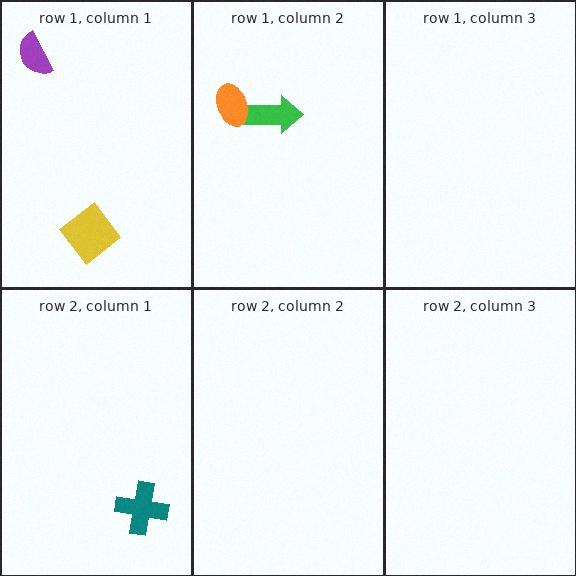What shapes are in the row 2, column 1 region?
The teal cross.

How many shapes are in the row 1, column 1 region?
2.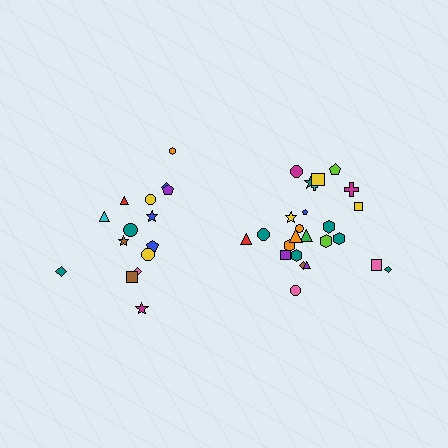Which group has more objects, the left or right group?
The right group.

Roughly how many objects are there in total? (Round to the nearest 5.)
Roughly 40 objects in total.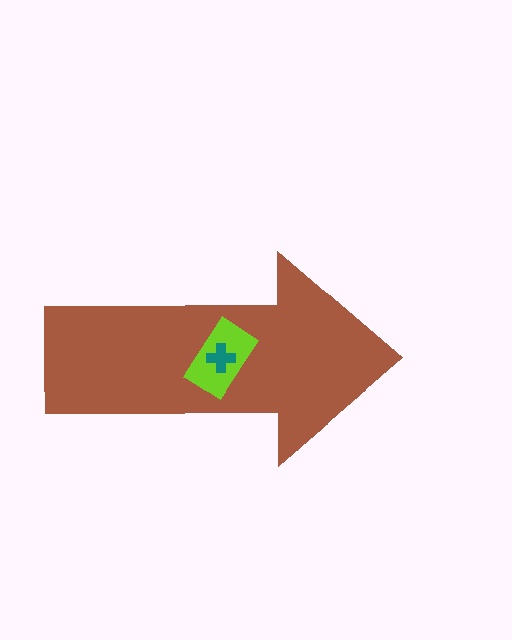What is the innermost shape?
The teal cross.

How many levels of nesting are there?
3.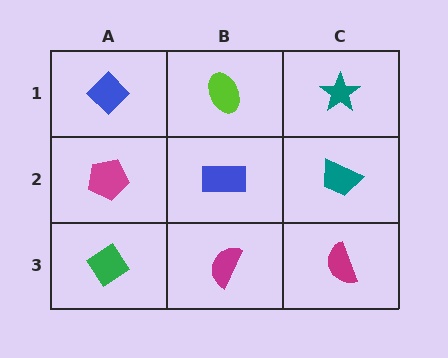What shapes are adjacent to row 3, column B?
A blue rectangle (row 2, column B), a green diamond (row 3, column A), a magenta semicircle (row 3, column C).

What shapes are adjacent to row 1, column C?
A teal trapezoid (row 2, column C), a lime ellipse (row 1, column B).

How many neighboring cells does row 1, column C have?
2.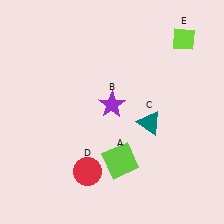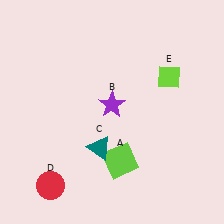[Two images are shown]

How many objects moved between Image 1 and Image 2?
3 objects moved between the two images.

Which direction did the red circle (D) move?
The red circle (D) moved left.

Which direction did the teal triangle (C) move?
The teal triangle (C) moved left.